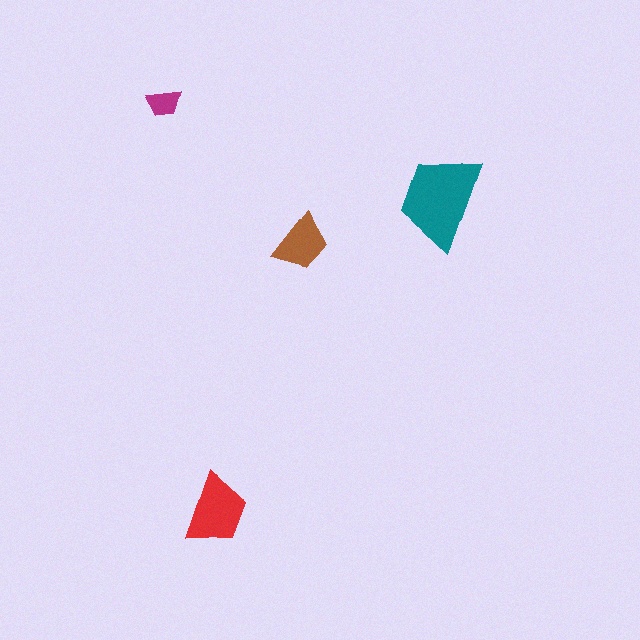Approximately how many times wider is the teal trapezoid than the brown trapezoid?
About 1.5 times wider.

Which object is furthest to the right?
The teal trapezoid is rightmost.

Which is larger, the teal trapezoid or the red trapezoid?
The teal one.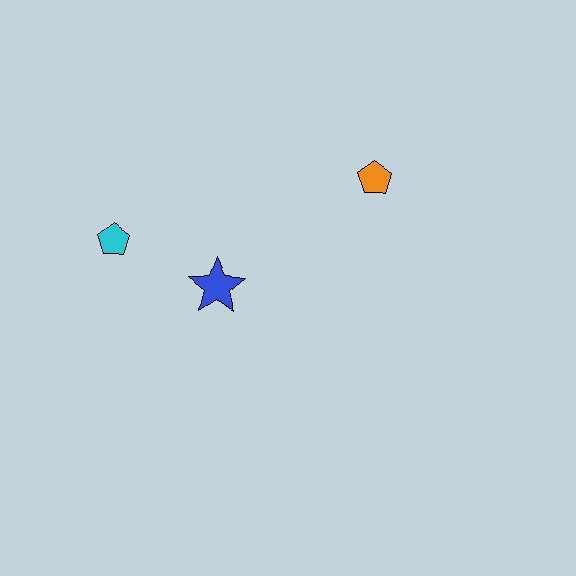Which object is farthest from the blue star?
The orange pentagon is farthest from the blue star.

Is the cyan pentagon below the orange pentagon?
Yes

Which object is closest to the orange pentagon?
The blue star is closest to the orange pentagon.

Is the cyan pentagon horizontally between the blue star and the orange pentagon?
No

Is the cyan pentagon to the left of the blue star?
Yes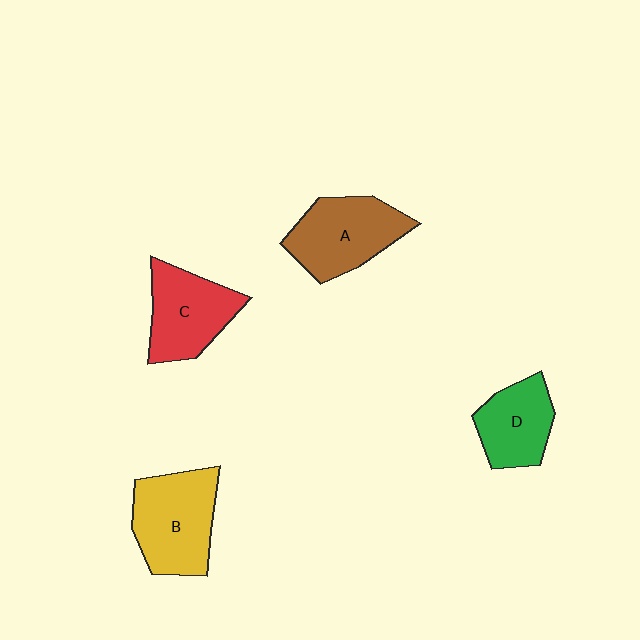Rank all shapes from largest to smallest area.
From largest to smallest: B (yellow), A (brown), C (red), D (green).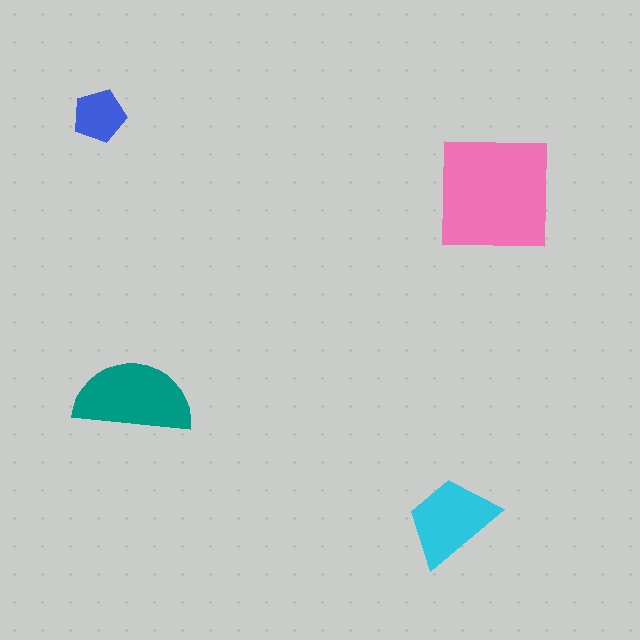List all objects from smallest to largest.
The blue pentagon, the cyan trapezoid, the teal semicircle, the pink square.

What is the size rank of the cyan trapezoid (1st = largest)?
3rd.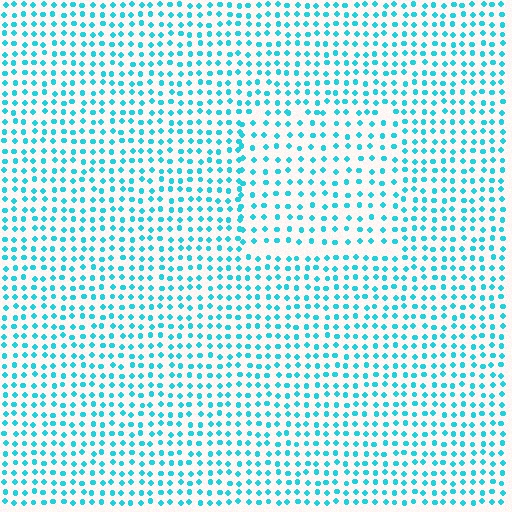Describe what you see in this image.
The image contains small cyan elements arranged at two different densities. A rectangle-shaped region is visible where the elements are less densely packed than the surrounding area.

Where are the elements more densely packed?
The elements are more densely packed outside the rectangle boundary.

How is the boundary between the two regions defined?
The boundary is defined by a change in element density (approximately 1.5x ratio). All elements are the same color, size, and shape.